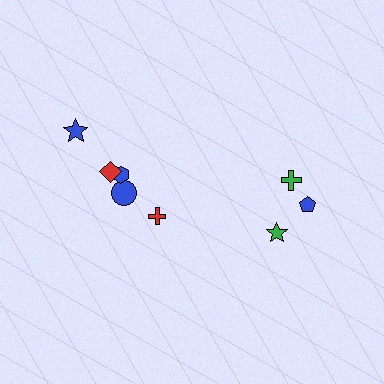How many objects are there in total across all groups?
There are 8 objects.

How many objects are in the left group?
There are 5 objects.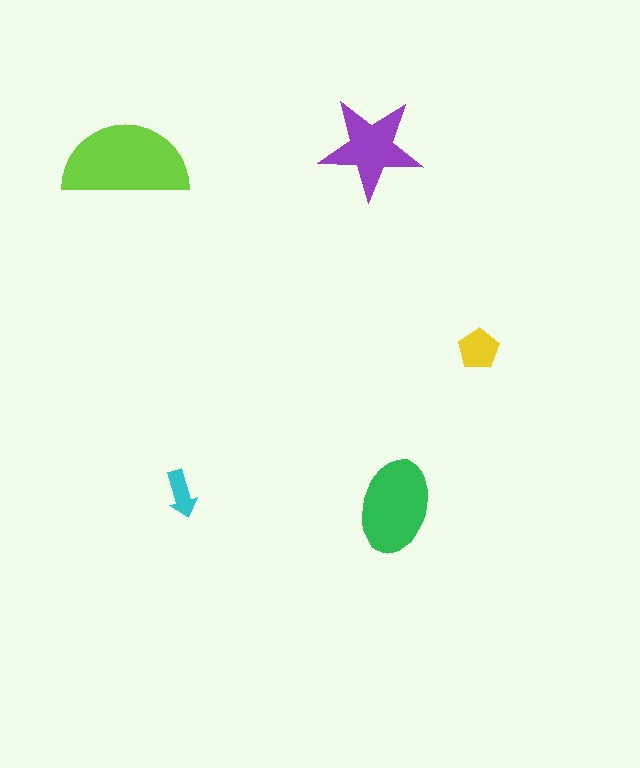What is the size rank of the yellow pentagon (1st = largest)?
4th.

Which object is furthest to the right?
The yellow pentagon is rightmost.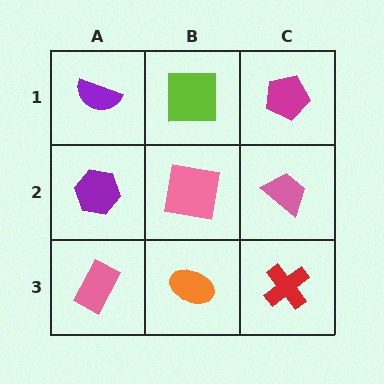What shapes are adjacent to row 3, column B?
A pink square (row 2, column B), a pink rectangle (row 3, column A), a red cross (row 3, column C).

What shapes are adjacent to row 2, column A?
A purple semicircle (row 1, column A), a pink rectangle (row 3, column A), a pink square (row 2, column B).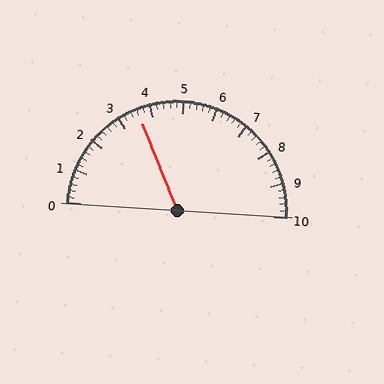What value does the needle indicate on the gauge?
The needle indicates approximately 3.6.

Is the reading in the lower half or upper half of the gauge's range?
The reading is in the lower half of the range (0 to 10).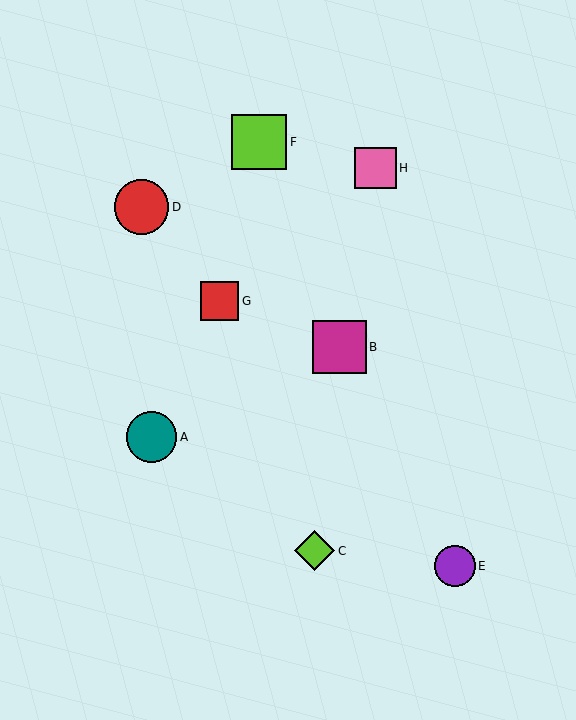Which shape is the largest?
The lime square (labeled F) is the largest.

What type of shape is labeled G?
Shape G is a red square.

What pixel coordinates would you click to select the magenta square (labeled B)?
Click at (340, 347) to select the magenta square B.